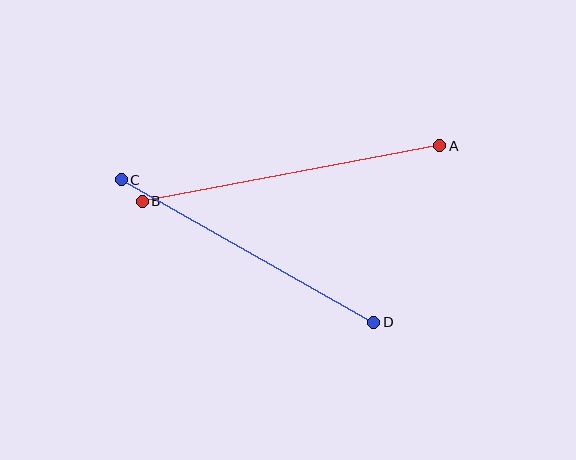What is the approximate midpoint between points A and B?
The midpoint is at approximately (291, 173) pixels.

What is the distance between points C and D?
The distance is approximately 290 pixels.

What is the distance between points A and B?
The distance is approximately 302 pixels.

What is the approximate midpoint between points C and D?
The midpoint is at approximately (247, 251) pixels.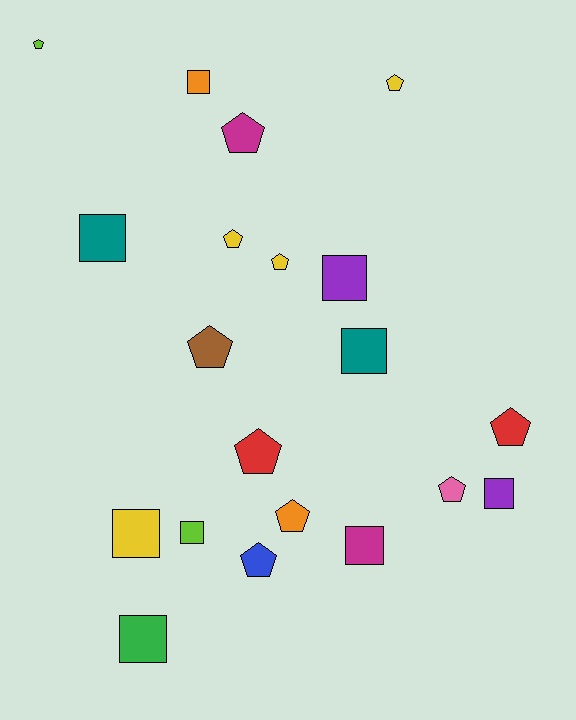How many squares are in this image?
There are 9 squares.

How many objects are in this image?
There are 20 objects.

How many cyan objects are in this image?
There are no cyan objects.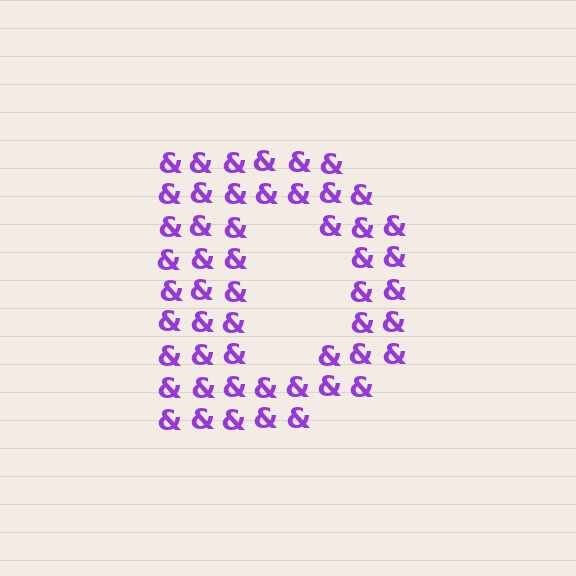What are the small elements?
The small elements are ampersands.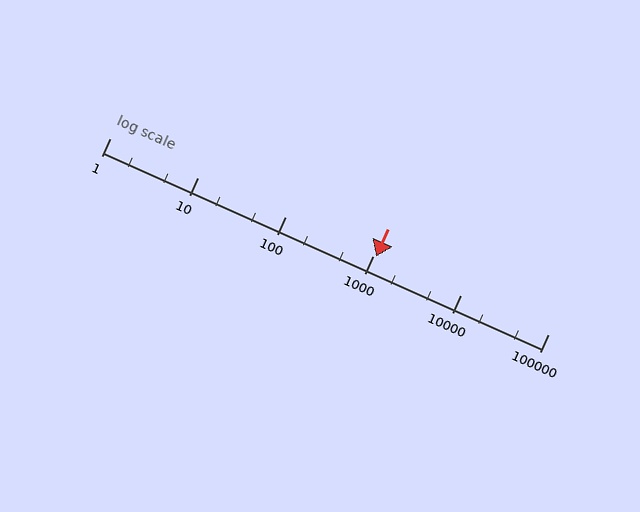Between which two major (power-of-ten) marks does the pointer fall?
The pointer is between 1000 and 10000.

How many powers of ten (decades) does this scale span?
The scale spans 5 decades, from 1 to 100000.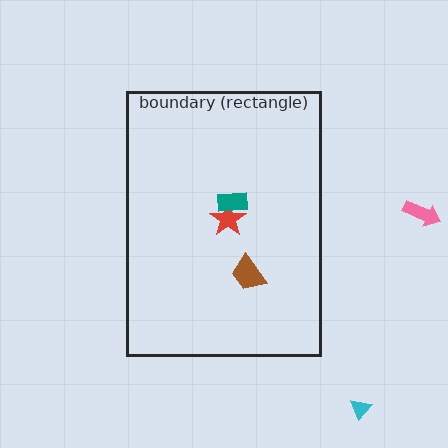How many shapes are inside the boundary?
3 inside, 2 outside.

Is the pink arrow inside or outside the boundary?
Outside.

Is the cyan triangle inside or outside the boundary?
Outside.